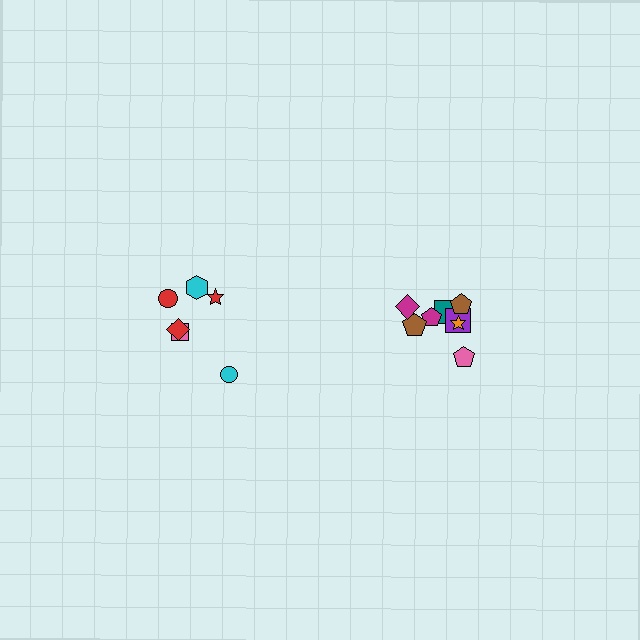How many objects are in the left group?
There are 6 objects.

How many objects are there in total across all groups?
There are 14 objects.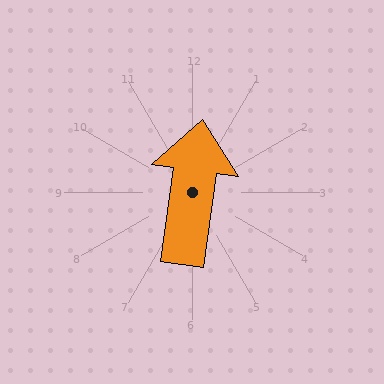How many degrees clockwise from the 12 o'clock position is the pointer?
Approximately 8 degrees.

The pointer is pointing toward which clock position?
Roughly 12 o'clock.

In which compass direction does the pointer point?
North.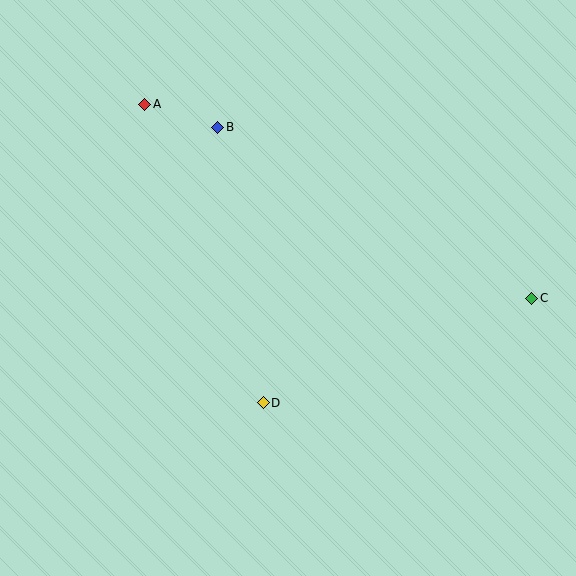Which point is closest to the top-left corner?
Point A is closest to the top-left corner.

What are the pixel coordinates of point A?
Point A is at (145, 104).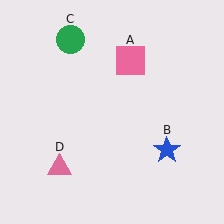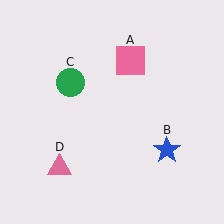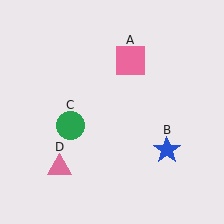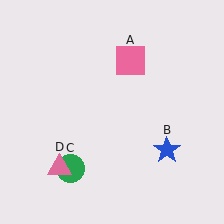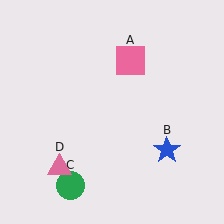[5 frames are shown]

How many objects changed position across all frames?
1 object changed position: green circle (object C).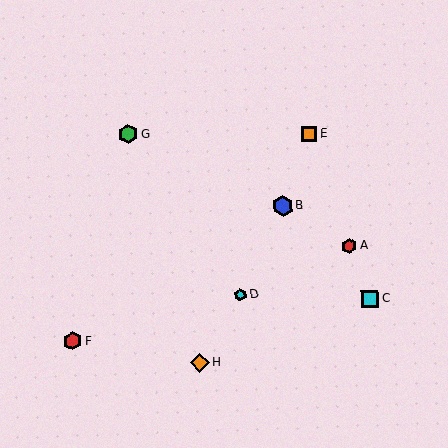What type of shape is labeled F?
Shape F is a red hexagon.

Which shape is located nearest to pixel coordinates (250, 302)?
The cyan hexagon (labeled D) at (240, 295) is nearest to that location.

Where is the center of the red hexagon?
The center of the red hexagon is at (73, 341).